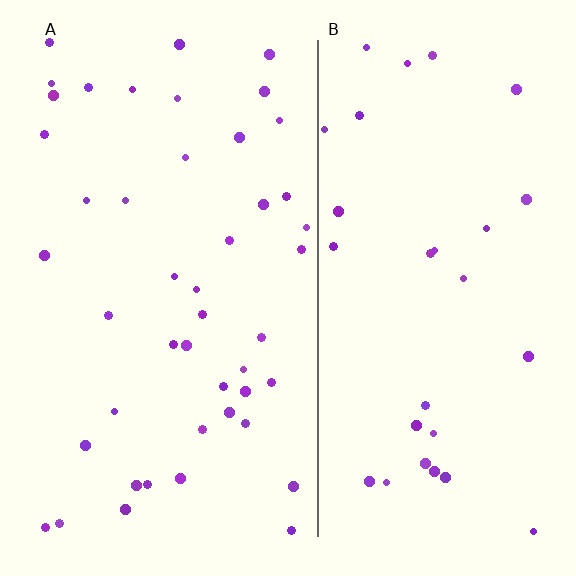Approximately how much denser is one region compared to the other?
Approximately 1.5× — region A over region B.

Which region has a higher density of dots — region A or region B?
A (the left).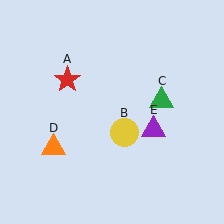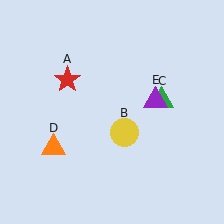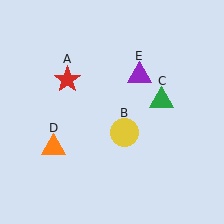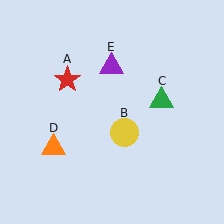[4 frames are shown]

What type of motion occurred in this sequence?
The purple triangle (object E) rotated counterclockwise around the center of the scene.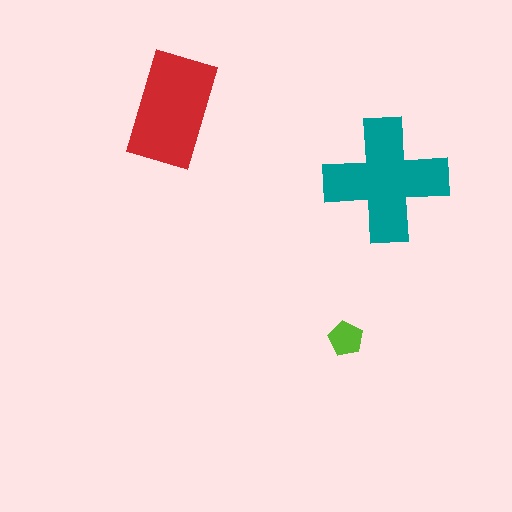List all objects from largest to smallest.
The teal cross, the red rectangle, the lime pentagon.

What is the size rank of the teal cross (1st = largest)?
1st.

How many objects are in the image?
There are 3 objects in the image.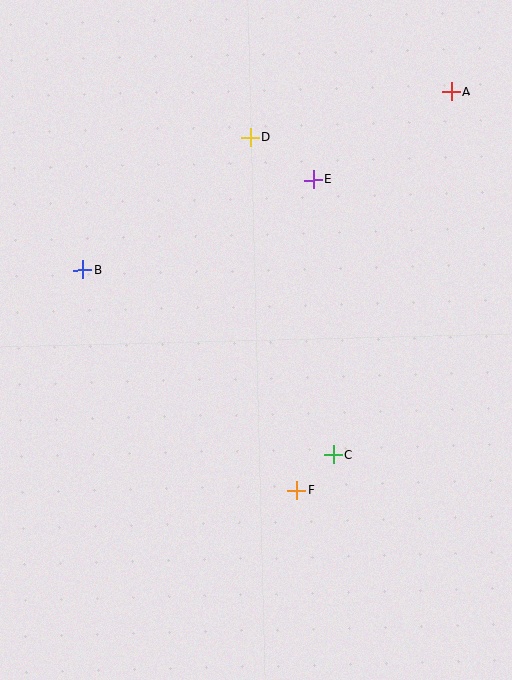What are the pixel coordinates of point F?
Point F is at (297, 490).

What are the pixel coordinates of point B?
Point B is at (83, 270).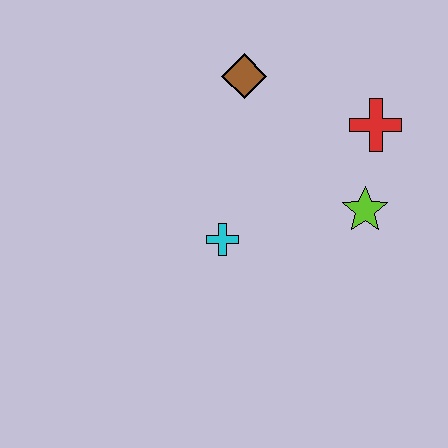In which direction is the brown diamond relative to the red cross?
The brown diamond is to the left of the red cross.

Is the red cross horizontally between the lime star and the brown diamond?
No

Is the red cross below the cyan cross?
No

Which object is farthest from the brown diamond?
The lime star is farthest from the brown diamond.